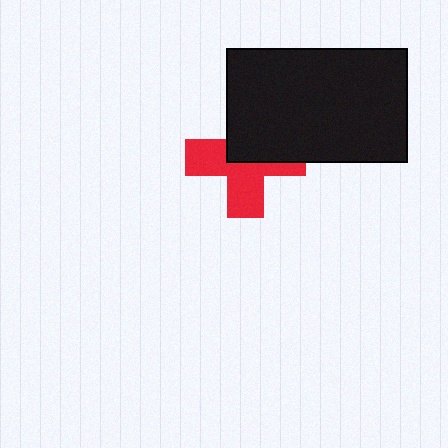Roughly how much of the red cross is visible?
About half of it is visible (roughly 53%).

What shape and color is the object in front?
The object in front is a black rectangle.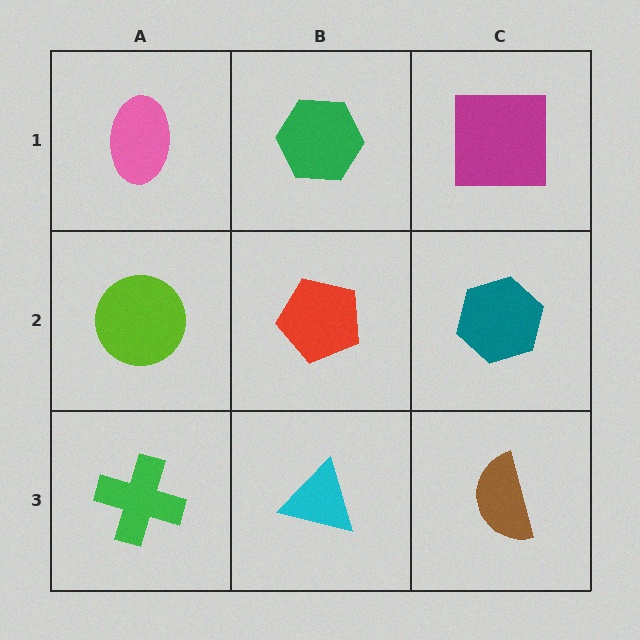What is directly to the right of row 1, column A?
A green hexagon.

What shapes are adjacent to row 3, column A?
A lime circle (row 2, column A), a cyan triangle (row 3, column B).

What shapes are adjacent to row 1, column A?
A lime circle (row 2, column A), a green hexagon (row 1, column B).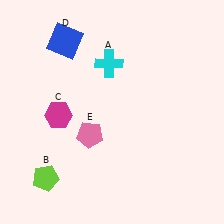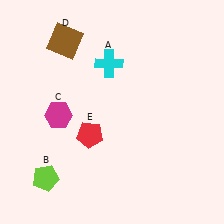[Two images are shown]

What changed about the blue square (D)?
In Image 1, D is blue. In Image 2, it changed to brown.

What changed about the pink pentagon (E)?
In Image 1, E is pink. In Image 2, it changed to red.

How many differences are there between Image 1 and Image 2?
There are 2 differences between the two images.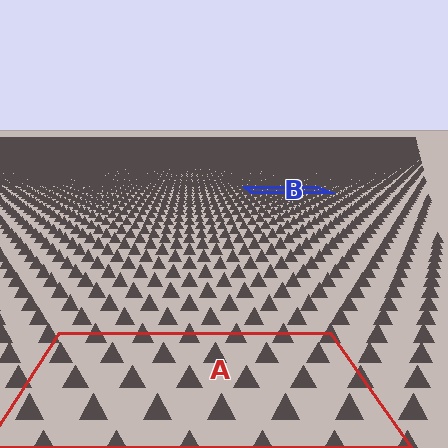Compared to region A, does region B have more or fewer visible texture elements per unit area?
Region B has more texture elements per unit area — they are packed more densely because it is farther away.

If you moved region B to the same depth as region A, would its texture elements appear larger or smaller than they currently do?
They would appear larger. At a closer depth, the same texture elements are projected at a bigger on-screen size.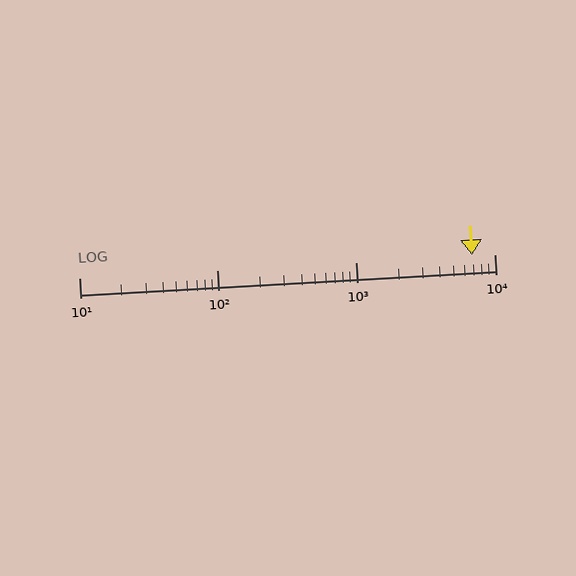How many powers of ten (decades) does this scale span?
The scale spans 3 decades, from 10 to 10000.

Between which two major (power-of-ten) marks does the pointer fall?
The pointer is between 1000 and 10000.